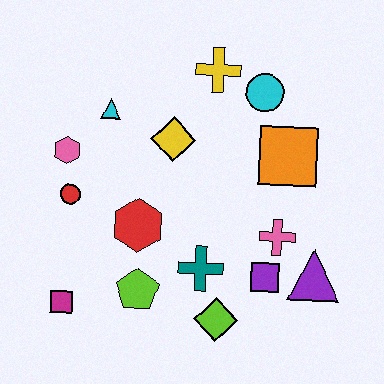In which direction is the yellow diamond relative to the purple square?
The yellow diamond is above the purple square.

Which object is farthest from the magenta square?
The cyan circle is farthest from the magenta square.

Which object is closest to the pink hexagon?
The red circle is closest to the pink hexagon.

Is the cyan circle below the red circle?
No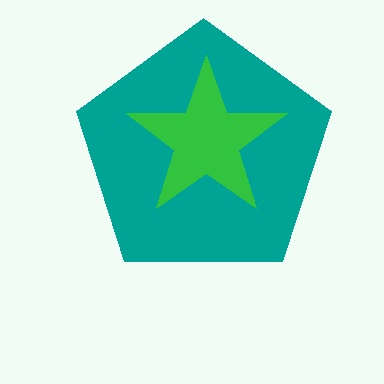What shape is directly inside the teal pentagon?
The green star.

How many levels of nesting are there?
2.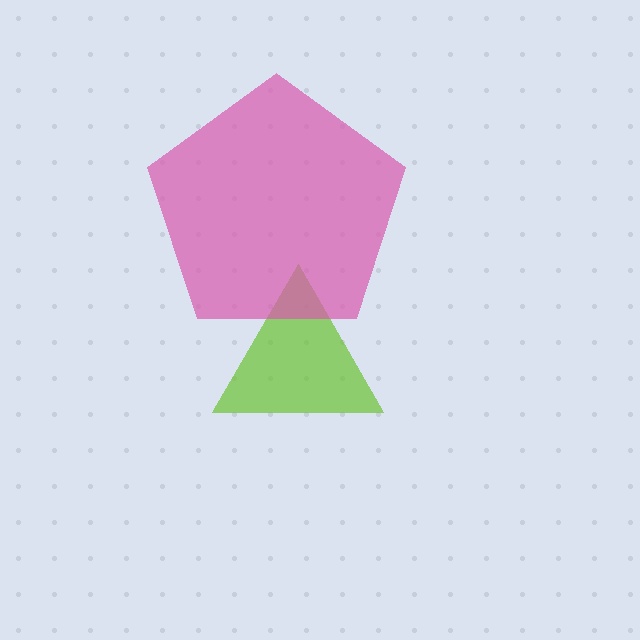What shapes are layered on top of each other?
The layered shapes are: a lime triangle, a pink pentagon.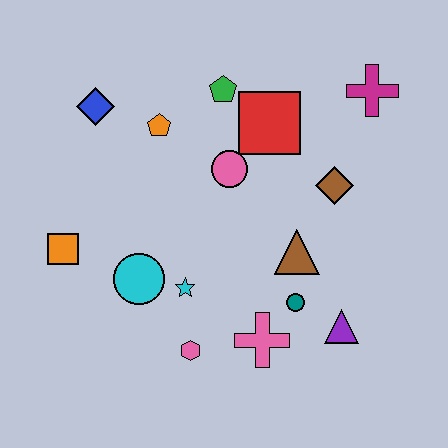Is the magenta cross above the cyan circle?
Yes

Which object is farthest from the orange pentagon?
The purple triangle is farthest from the orange pentagon.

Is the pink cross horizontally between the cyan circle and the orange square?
No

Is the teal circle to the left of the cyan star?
No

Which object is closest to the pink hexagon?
The cyan star is closest to the pink hexagon.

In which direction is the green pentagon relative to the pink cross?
The green pentagon is above the pink cross.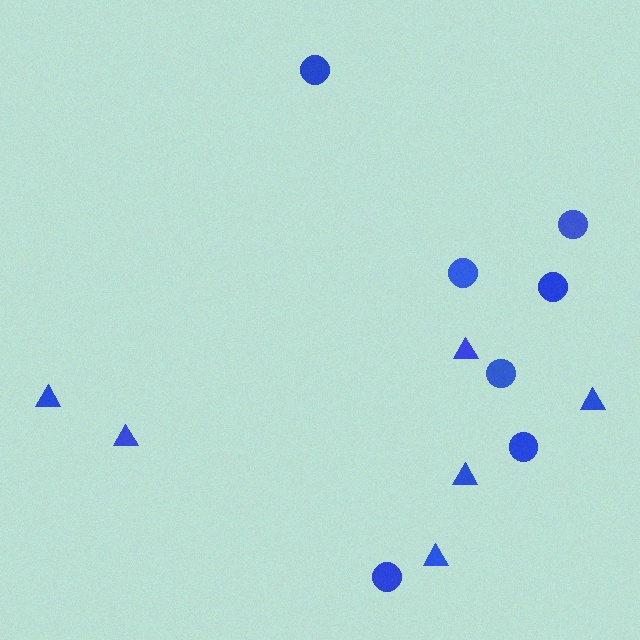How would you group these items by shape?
There are 2 groups: one group of circles (7) and one group of triangles (6).